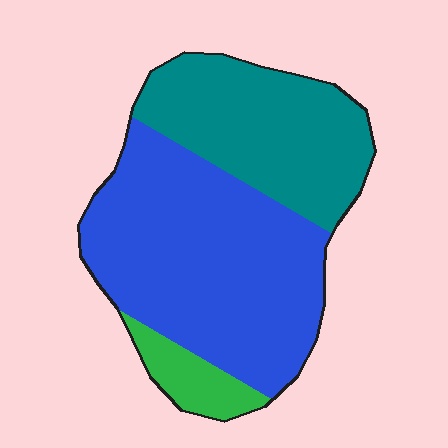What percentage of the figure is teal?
Teal takes up about one third (1/3) of the figure.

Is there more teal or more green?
Teal.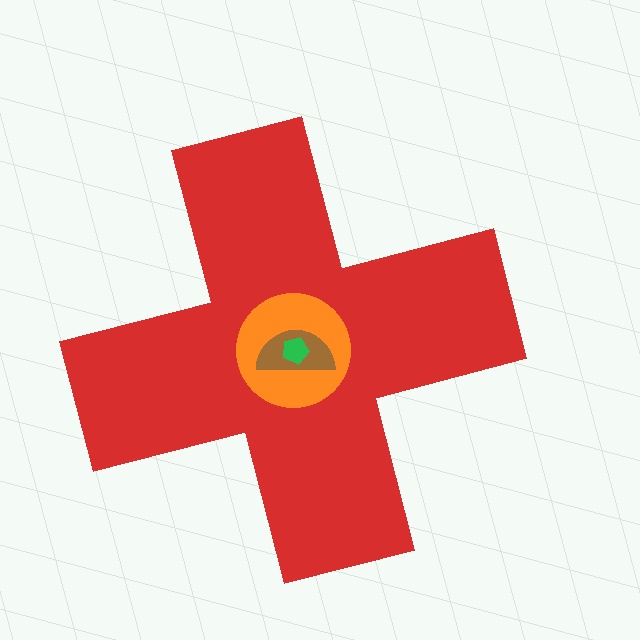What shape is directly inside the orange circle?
The brown semicircle.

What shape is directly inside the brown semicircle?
The green pentagon.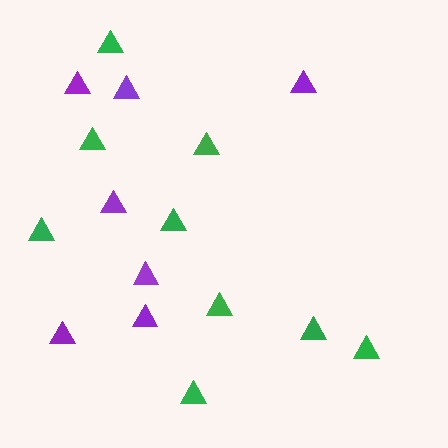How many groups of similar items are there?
There are 2 groups: one group of green triangles (9) and one group of purple triangles (7).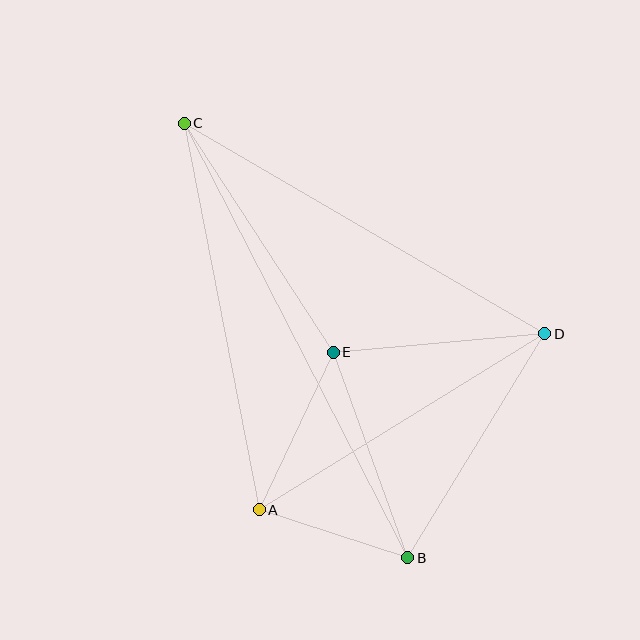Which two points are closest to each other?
Points A and B are closest to each other.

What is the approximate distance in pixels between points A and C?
The distance between A and C is approximately 394 pixels.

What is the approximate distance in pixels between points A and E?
The distance between A and E is approximately 174 pixels.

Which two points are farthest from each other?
Points B and C are farthest from each other.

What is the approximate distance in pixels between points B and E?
The distance between B and E is approximately 218 pixels.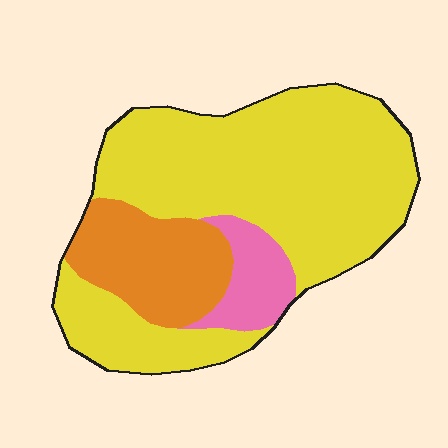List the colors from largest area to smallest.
From largest to smallest: yellow, orange, pink.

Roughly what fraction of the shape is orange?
Orange covers 20% of the shape.